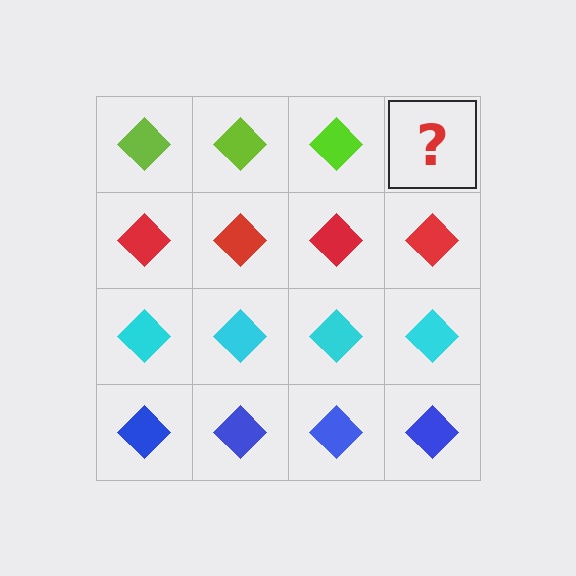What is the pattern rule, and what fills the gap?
The rule is that each row has a consistent color. The gap should be filled with a lime diamond.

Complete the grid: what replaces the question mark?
The question mark should be replaced with a lime diamond.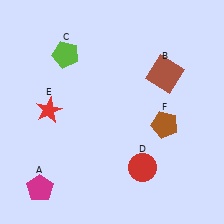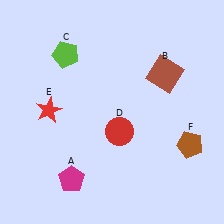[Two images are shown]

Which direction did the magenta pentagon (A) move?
The magenta pentagon (A) moved right.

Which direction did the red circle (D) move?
The red circle (D) moved up.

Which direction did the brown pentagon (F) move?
The brown pentagon (F) moved right.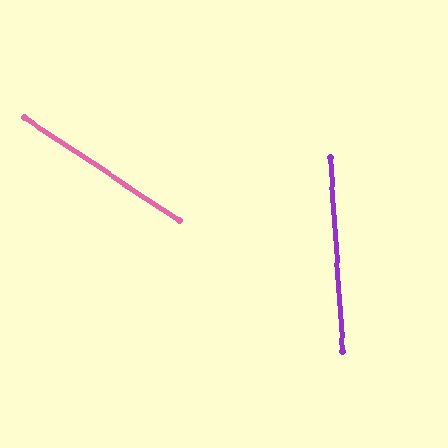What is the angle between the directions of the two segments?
Approximately 53 degrees.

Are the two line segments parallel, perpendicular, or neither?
Neither parallel nor perpendicular — they differ by about 53°.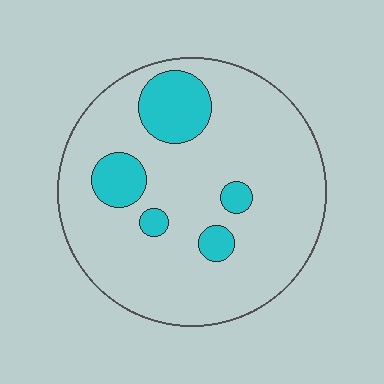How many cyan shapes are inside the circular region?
5.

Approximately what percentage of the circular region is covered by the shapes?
Approximately 15%.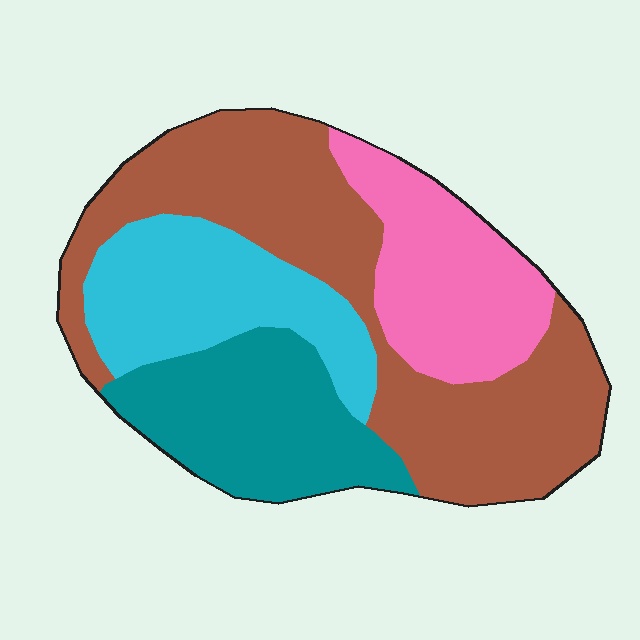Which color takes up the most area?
Brown, at roughly 40%.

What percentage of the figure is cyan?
Cyan covers 19% of the figure.